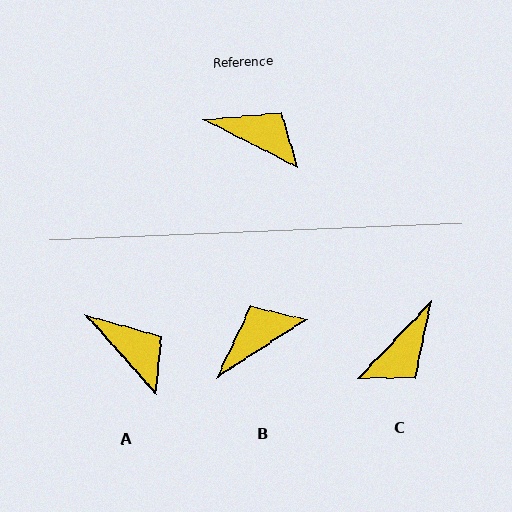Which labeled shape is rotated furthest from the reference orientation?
C, about 106 degrees away.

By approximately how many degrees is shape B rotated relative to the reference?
Approximately 60 degrees counter-clockwise.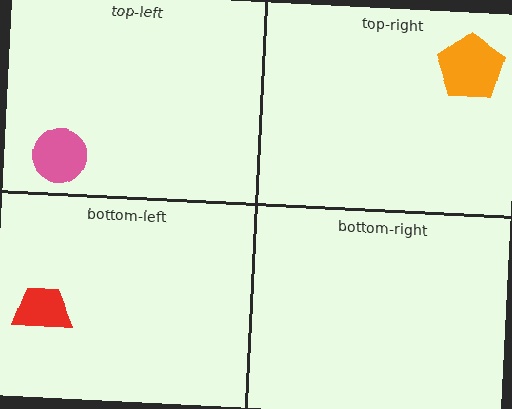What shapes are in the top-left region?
The pink circle.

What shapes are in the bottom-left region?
The red trapezoid.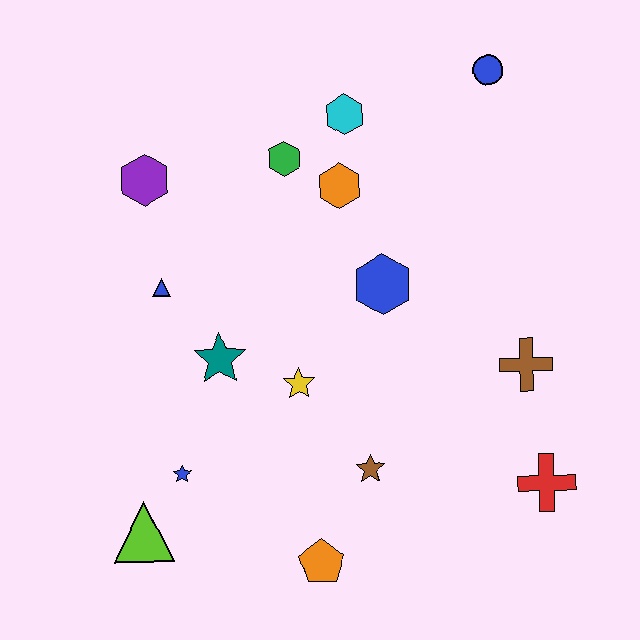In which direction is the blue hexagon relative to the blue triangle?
The blue hexagon is to the right of the blue triangle.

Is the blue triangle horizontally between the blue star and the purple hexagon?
Yes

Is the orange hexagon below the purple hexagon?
Yes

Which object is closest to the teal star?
The yellow star is closest to the teal star.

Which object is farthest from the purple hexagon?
The red cross is farthest from the purple hexagon.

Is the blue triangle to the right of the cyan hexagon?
No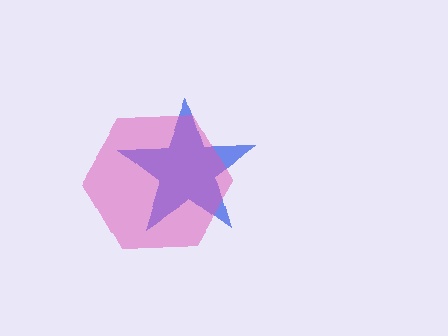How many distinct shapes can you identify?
There are 2 distinct shapes: a blue star, a pink hexagon.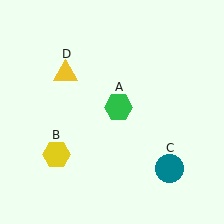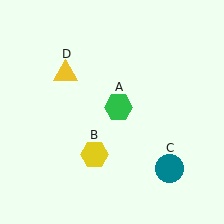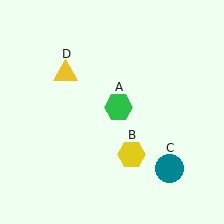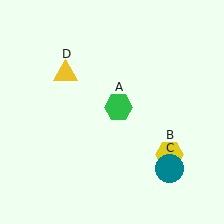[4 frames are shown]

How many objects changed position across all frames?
1 object changed position: yellow hexagon (object B).